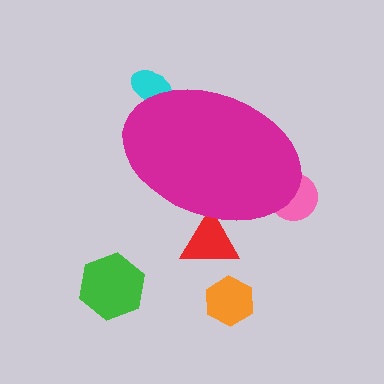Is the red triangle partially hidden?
Yes, the red triangle is partially hidden behind the magenta ellipse.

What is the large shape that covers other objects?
A magenta ellipse.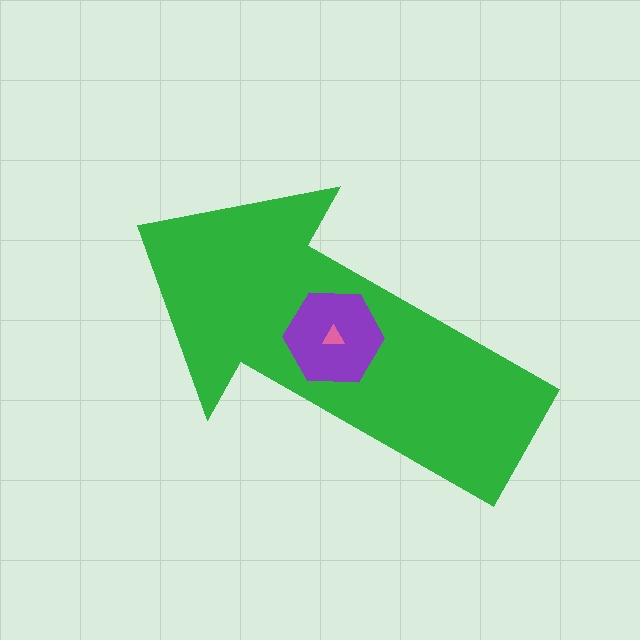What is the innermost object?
The pink triangle.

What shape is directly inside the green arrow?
The purple hexagon.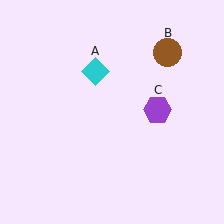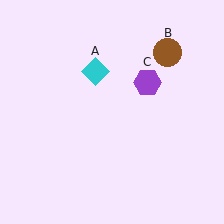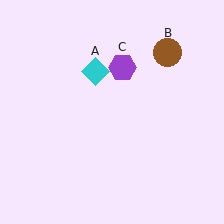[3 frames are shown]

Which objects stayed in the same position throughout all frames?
Cyan diamond (object A) and brown circle (object B) remained stationary.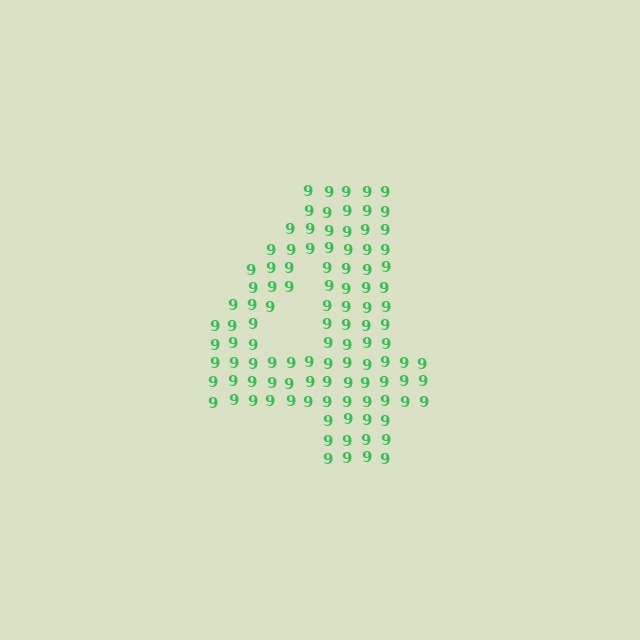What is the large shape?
The large shape is the digit 4.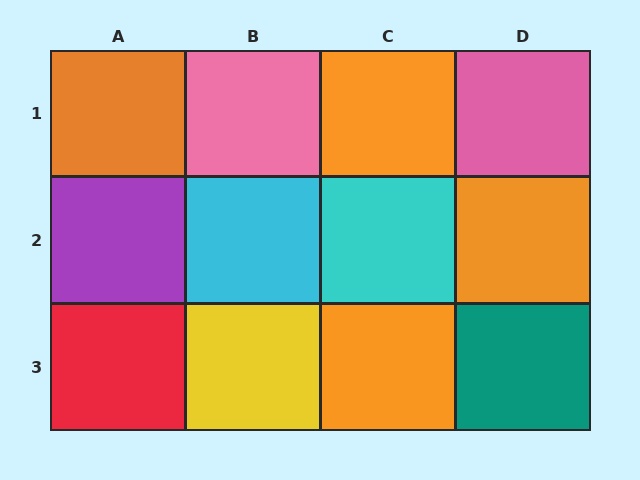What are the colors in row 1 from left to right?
Orange, pink, orange, pink.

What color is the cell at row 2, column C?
Cyan.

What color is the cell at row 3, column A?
Red.